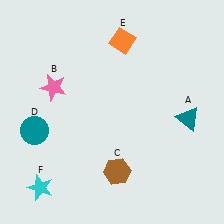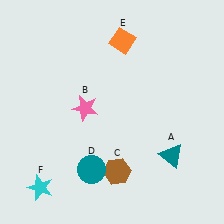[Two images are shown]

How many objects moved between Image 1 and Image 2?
3 objects moved between the two images.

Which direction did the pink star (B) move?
The pink star (B) moved right.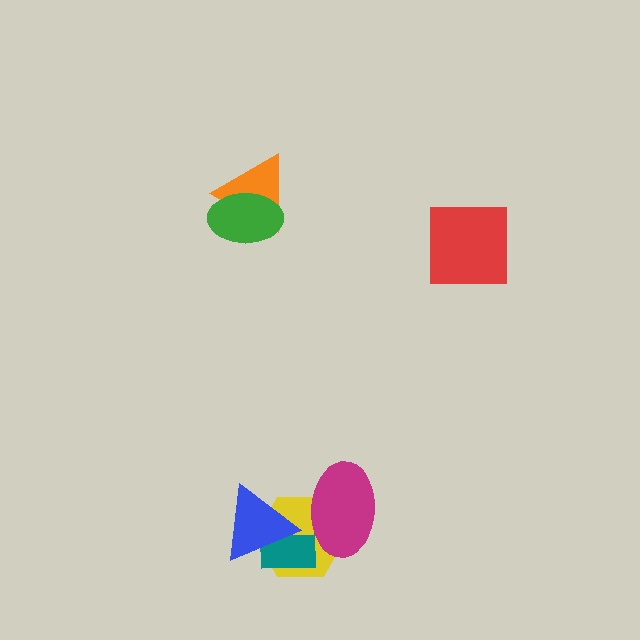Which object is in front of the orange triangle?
The green ellipse is in front of the orange triangle.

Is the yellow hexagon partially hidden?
Yes, it is partially covered by another shape.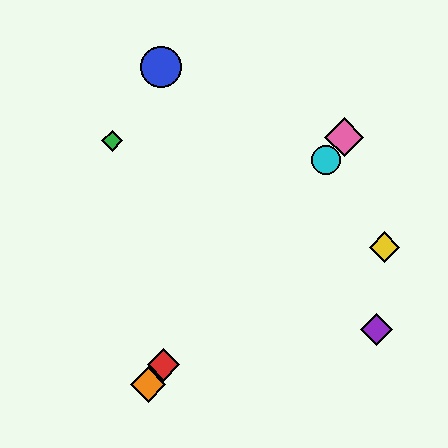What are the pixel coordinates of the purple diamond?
The purple diamond is at (376, 329).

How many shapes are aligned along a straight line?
4 shapes (the red diamond, the orange diamond, the cyan circle, the pink diamond) are aligned along a straight line.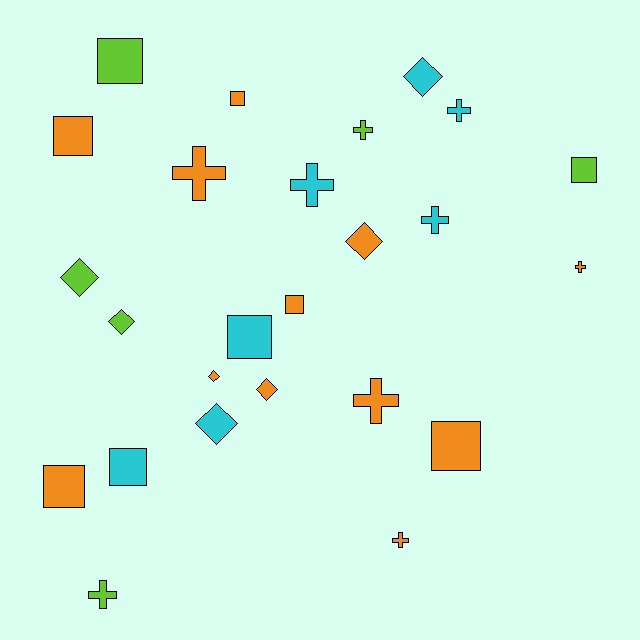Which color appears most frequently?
Orange, with 12 objects.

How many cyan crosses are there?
There are 3 cyan crosses.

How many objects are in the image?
There are 25 objects.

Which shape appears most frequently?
Square, with 9 objects.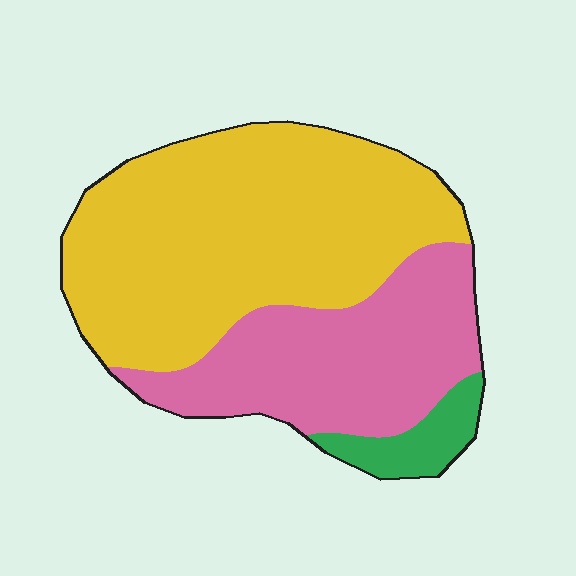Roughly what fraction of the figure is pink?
Pink takes up about one third (1/3) of the figure.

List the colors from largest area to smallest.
From largest to smallest: yellow, pink, green.